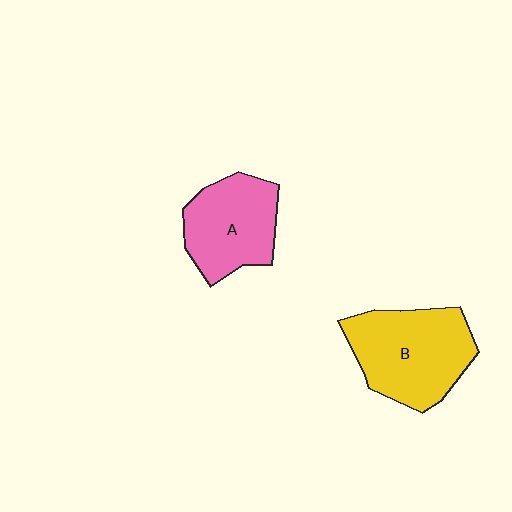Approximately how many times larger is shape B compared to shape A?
Approximately 1.3 times.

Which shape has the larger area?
Shape B (yellow).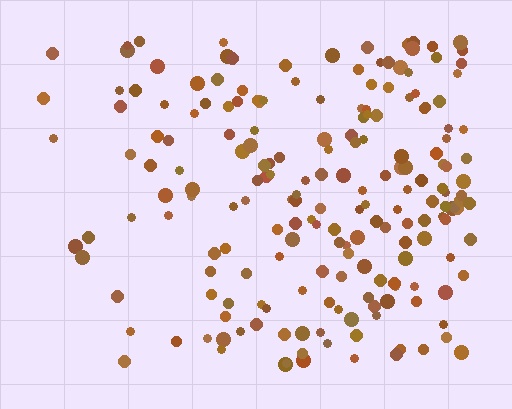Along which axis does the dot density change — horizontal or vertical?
Horizontal.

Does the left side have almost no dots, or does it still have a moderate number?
Still a moderate number, just noticeably fewer than the right.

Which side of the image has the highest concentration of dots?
The right.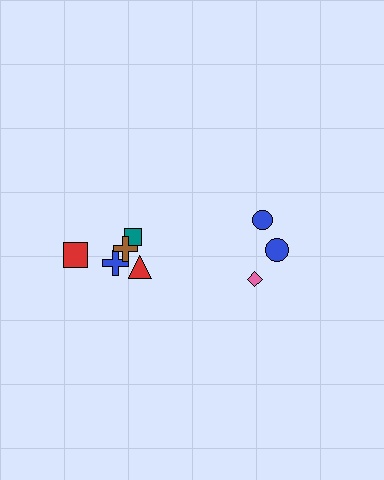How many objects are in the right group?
There are 3 objects.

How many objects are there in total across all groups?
There are 8 objects.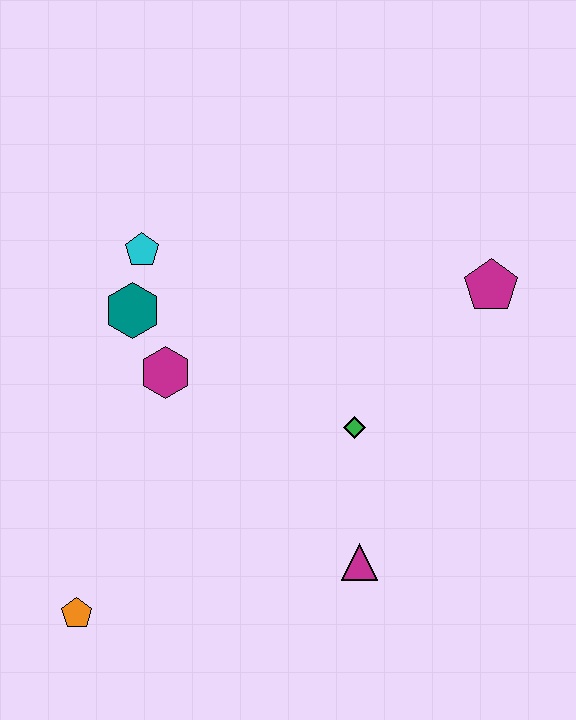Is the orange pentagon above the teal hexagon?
No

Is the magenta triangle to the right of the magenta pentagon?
No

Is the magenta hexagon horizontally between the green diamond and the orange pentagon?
Yes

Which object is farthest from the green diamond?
The orange pentagon is farthest from the green diamond.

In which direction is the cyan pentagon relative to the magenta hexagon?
The cyan pentagon is above the magenta hexagon.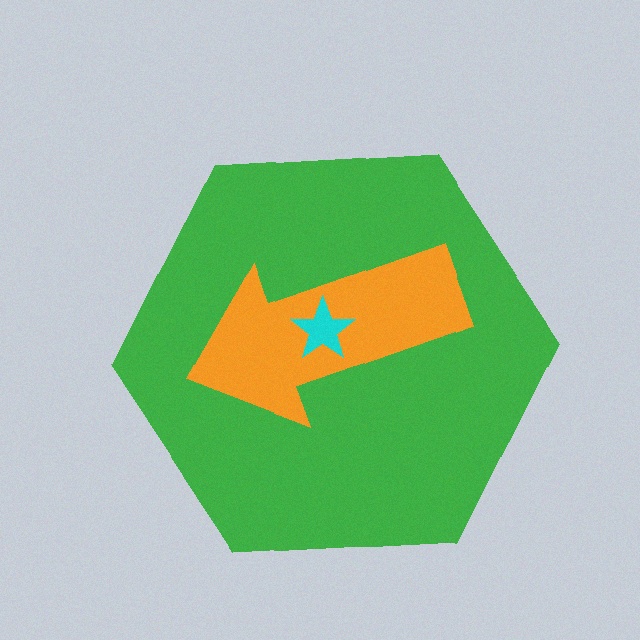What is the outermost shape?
The green hexagon.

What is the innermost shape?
The cyan star.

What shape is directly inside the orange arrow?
The cyan star.